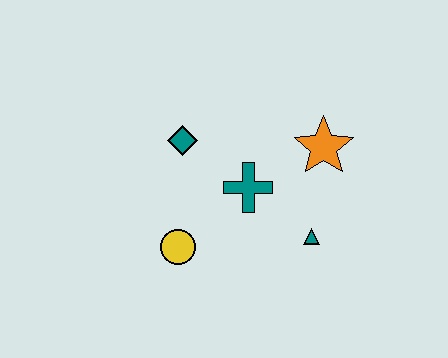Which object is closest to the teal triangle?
The teal cross is closest to the teal triangle.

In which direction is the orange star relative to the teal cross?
The orange star is to the right of the teal cross.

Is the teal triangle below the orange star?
Yes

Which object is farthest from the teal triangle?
The teal diamond is farthest from the teal triangle.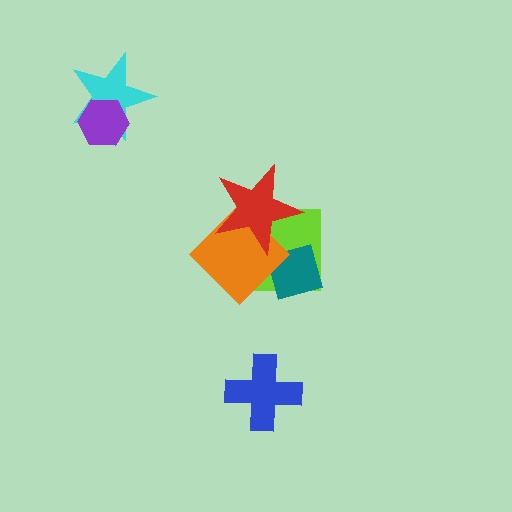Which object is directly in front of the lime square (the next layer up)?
The teal diamond is directly in front of the lime square.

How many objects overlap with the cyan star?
1 object overlaps with the cyan star.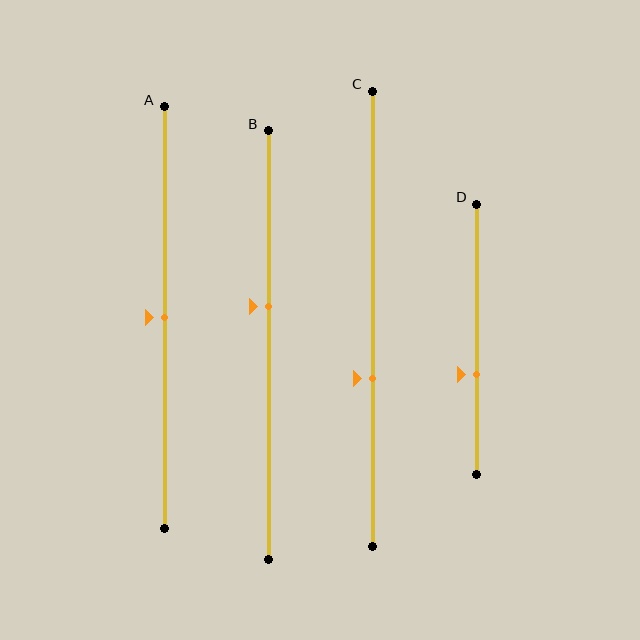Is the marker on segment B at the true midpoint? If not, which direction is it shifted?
No, the marker on segment B is shifted upward by about 9% of the segment length.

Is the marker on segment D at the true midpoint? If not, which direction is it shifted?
No, the marker on segment D is shifted downward by about 13% of the segment length.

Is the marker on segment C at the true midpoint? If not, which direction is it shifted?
No, the marker on segment C is shifted downward by about 13% of the segment length.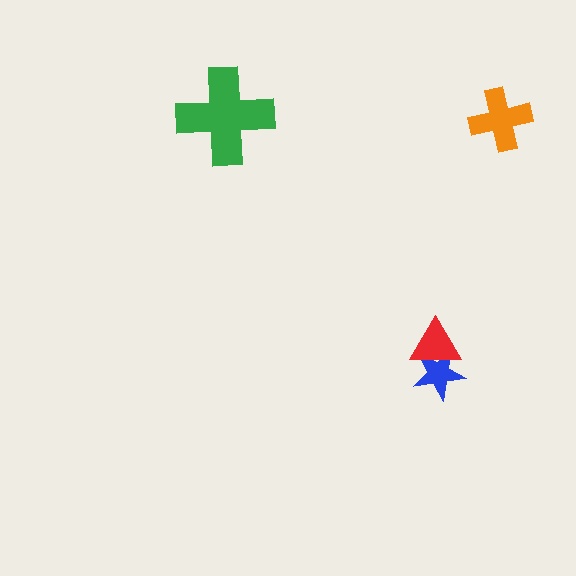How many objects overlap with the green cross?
0 objects overlap with the green cross.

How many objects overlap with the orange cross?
0 objects overlap with the orange cross.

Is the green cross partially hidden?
No, no other shape covers it.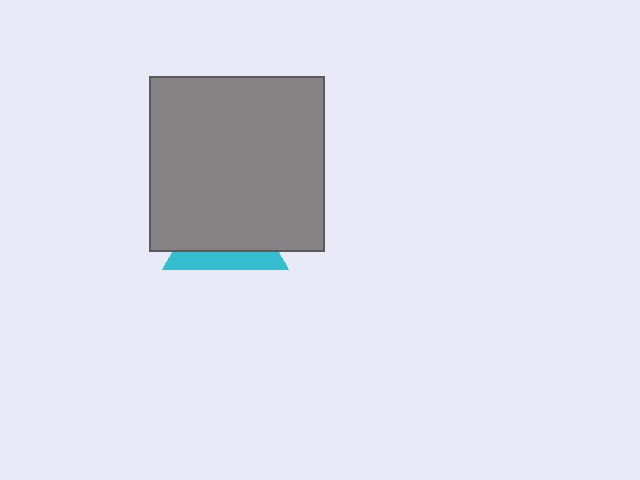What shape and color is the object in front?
The object in front is a gray square.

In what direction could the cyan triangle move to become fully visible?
The cyan triangle could move down. That would shift it out from behind the gray square entirely.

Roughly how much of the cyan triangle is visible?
A small part of it is visible (roughly 30%).